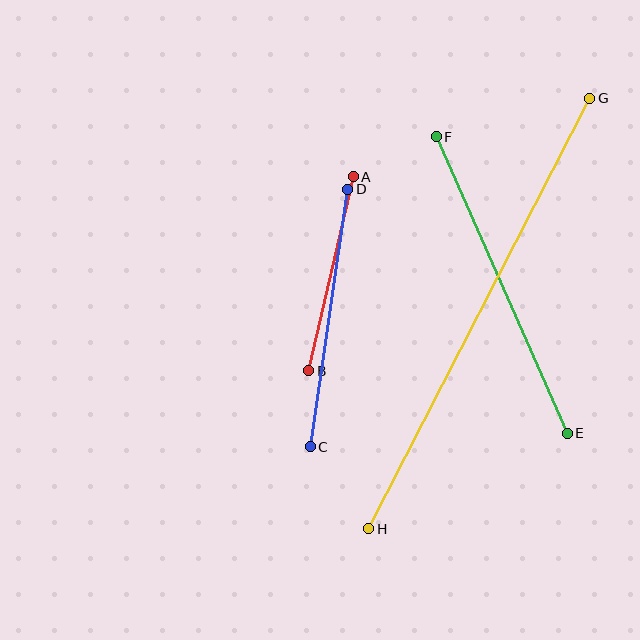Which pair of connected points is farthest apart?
Points G and H are farthest apart.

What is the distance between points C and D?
The distance is approximately 260 pixels.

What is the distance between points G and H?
The distance is approximately 484 pixels.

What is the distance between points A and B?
The distance is approximately 199 pixels.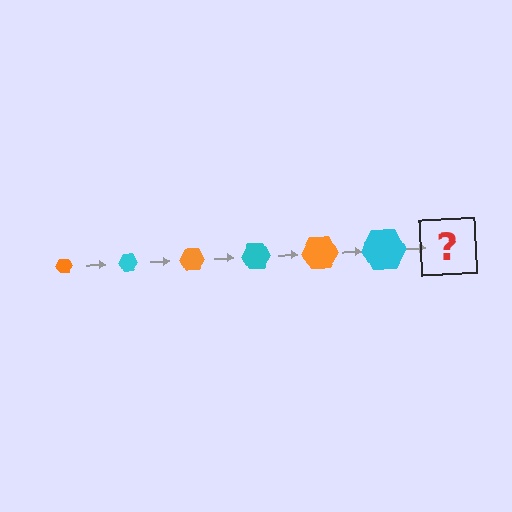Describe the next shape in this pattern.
It should be an orange hexagon, larger than the previous one.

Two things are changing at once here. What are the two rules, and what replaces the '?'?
The two rules are that the hexagon grows larger each step and the color cycles through orange and cyan. The '?' should be an orange hexagon, larger than the previous one.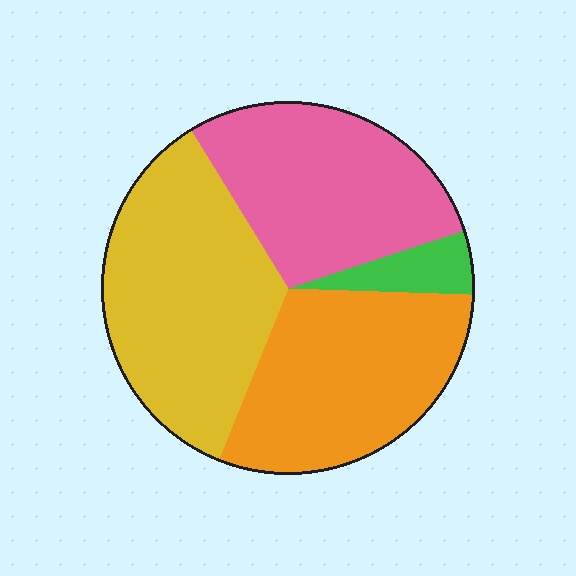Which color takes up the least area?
Green, at roughly 5%.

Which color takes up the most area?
Yellow, at roughly 35%.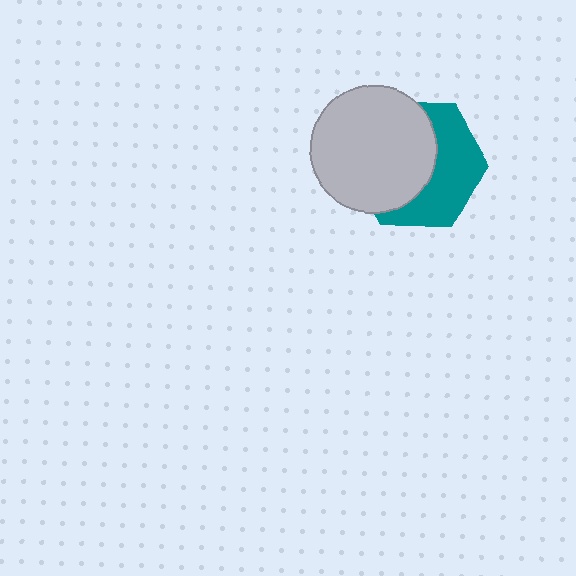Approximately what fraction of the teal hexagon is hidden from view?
Roughly 54% of the teal hexagon is hidden behind the light gray circle.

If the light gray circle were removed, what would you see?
You would see the complete teal hexagon.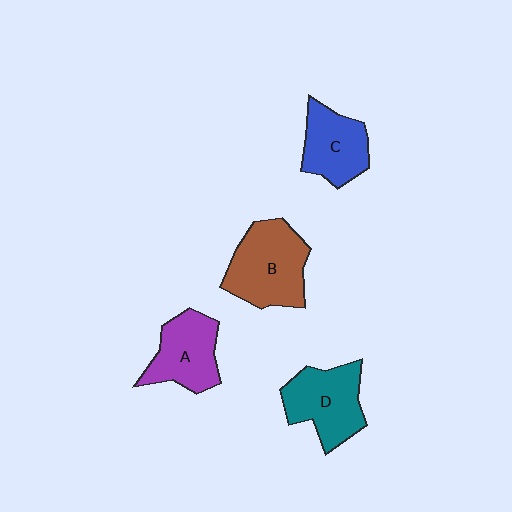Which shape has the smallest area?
Shape C (blue).